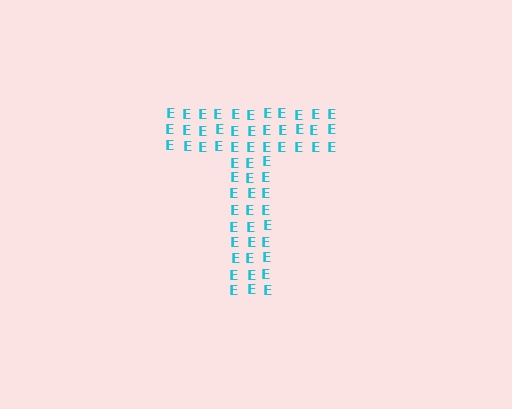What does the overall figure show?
The overall figure shows the letter T.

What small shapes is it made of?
It is made of small letter E's.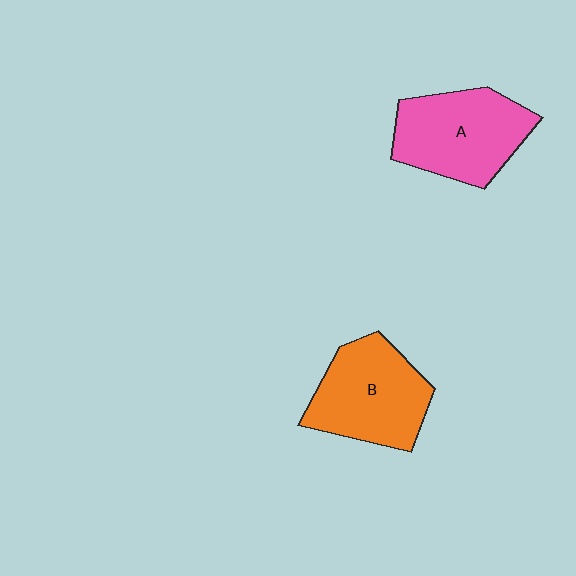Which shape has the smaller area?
Shape B (orange).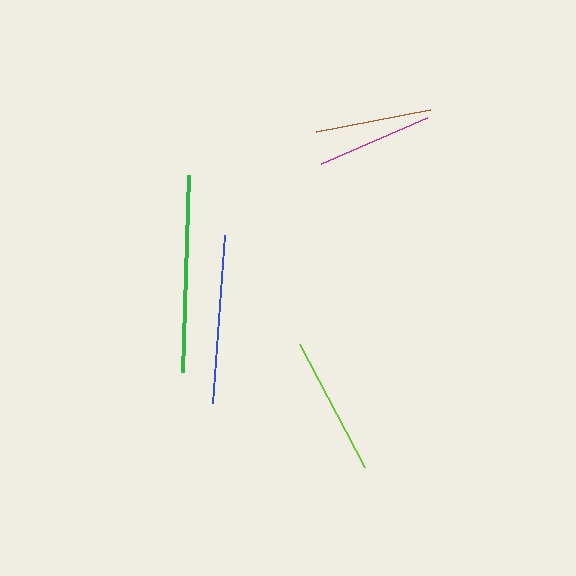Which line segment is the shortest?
The magenta line is the shortest at approximately 115 pixels.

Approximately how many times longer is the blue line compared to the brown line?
The blue line is approximately 1.4 times the length of the brown line.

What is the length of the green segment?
The green segment is approximately 196 pixels long.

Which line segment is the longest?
The green line is the longest at approximately 196 pixels.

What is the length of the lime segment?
The lime segment is approximately 139 pixels long.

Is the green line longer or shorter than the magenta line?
The green line is longer than the magenta line.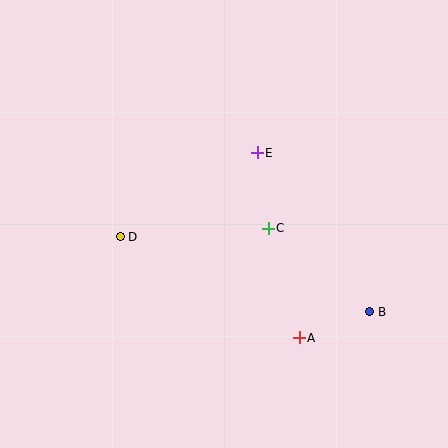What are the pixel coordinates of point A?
Point A is at (299, 338).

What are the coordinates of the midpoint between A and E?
The midpoint between A and E is at (278, 245).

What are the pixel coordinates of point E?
Point E is at (257, 153).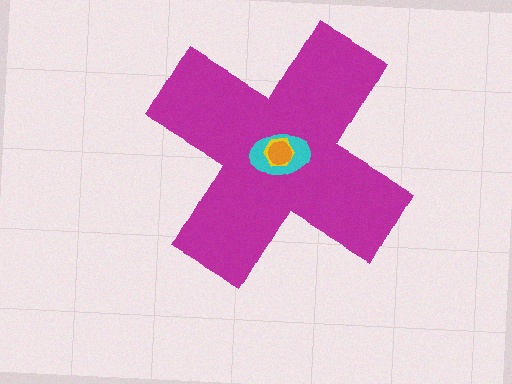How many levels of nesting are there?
4.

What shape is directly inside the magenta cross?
The cyan ellipse.